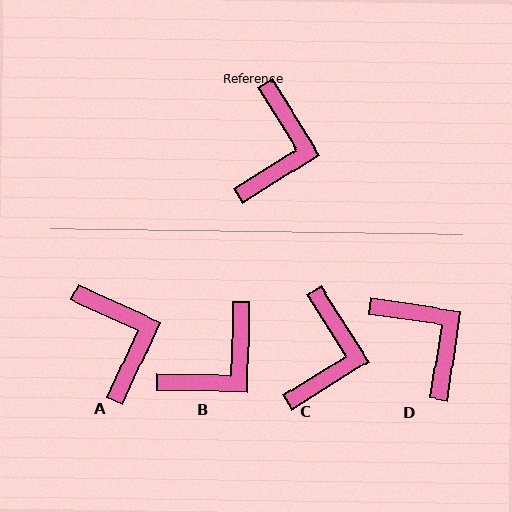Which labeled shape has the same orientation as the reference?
C.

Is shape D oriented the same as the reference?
No, it is off by about 50 degrees.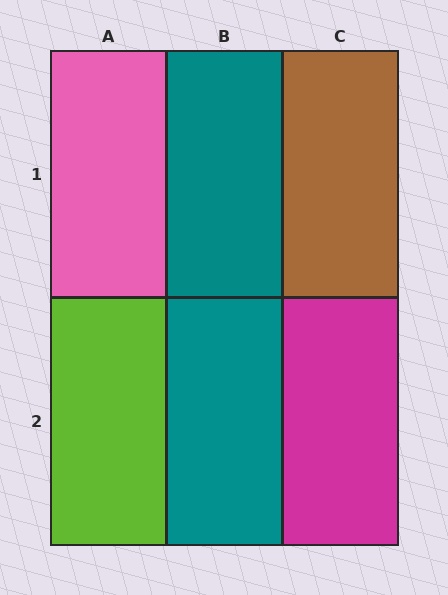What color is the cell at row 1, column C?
Brown.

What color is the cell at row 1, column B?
Teal.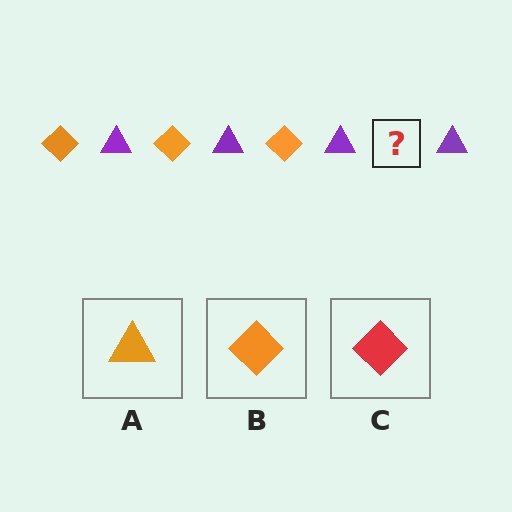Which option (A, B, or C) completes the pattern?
B.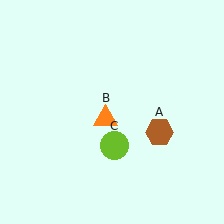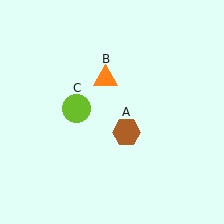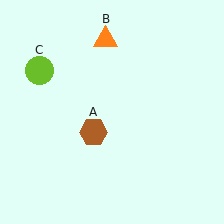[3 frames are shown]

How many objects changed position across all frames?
3 objects changed position: brown hexagon (object A), orange triangle (object B), lime circle (object C).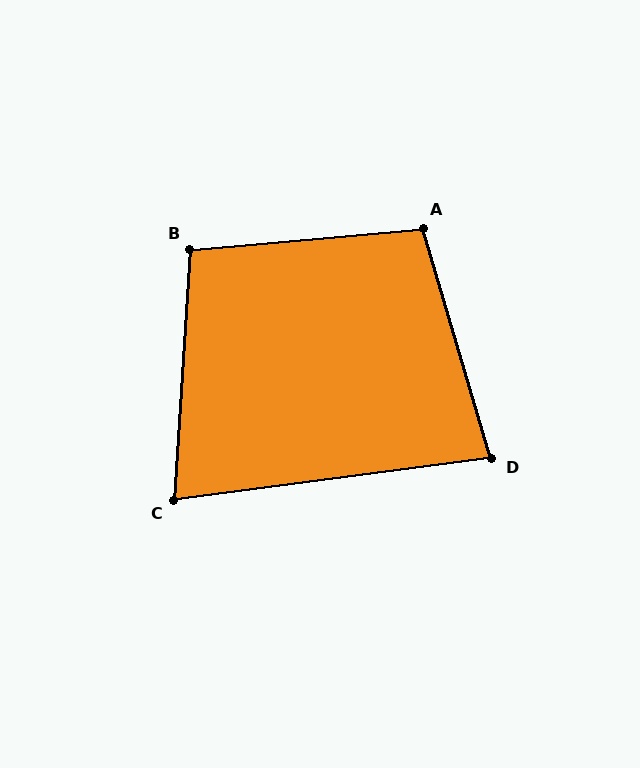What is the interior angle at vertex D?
Approximately 81 degrees (acute).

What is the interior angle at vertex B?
Approximately 99 degrees (obtuse).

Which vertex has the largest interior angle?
A, at approximately 101 degrees.